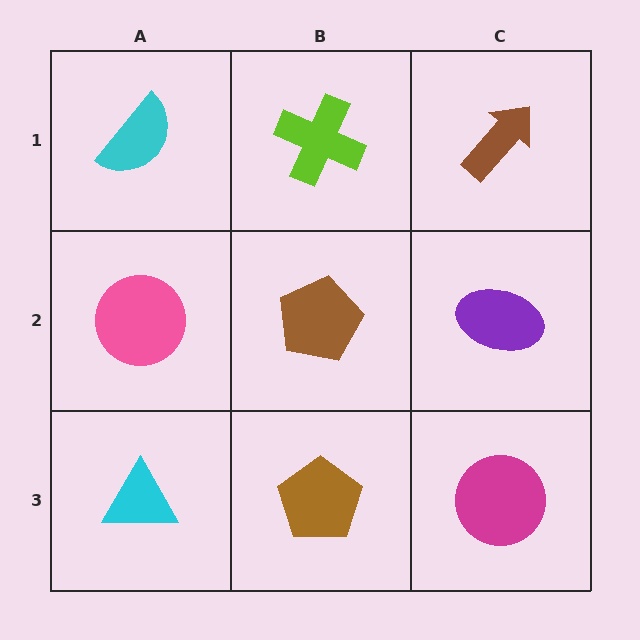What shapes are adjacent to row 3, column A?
A pink circle (row 2, column A), a brown pentagon (row 3, column B).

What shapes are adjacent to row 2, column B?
A lime cross (row 1, column B), a brown pentagon (row 3, column B), a pink circle (row 2, column A), a purple ellipse (row 2, column C).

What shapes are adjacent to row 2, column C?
A brown arrow (row 1, column C), a magenta circle (row 3, column C), a brown pentagon (row 2, column B).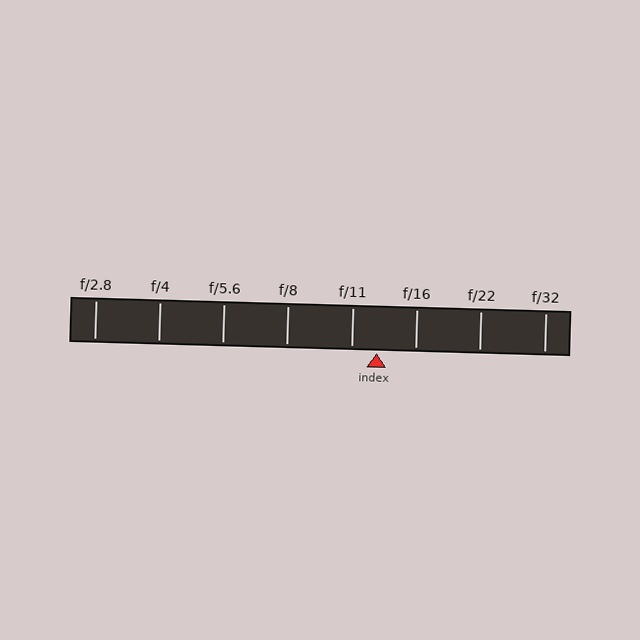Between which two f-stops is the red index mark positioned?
The index mark is between f/11 and f/16.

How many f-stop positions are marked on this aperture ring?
There are 8 f-stop positions marked.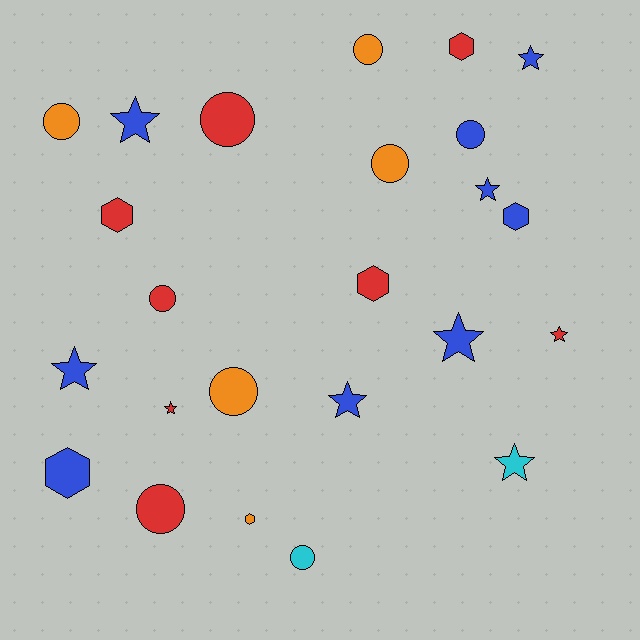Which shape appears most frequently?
Circle, with 9 objects.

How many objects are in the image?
There are 24 objects.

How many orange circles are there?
There are 4 orange circles.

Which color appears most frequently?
Blue, with 9 objects.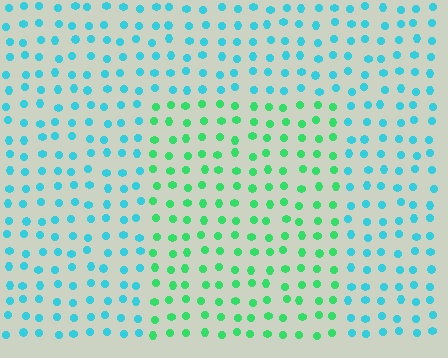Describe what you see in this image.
The image is filled with small cyan elements in a uniform arrangement. A rectangle-shaped region is visible where the elements are tinted to a slightly different hue, forming a subtle color boundary.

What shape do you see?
I see a rectangle.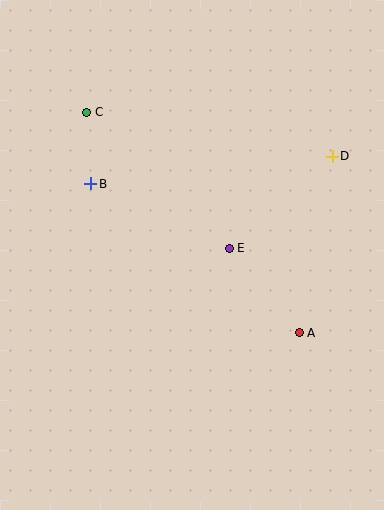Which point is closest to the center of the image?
Point E at (229, 248) is closest to the center.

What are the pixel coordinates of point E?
Point E is at (229, 248).